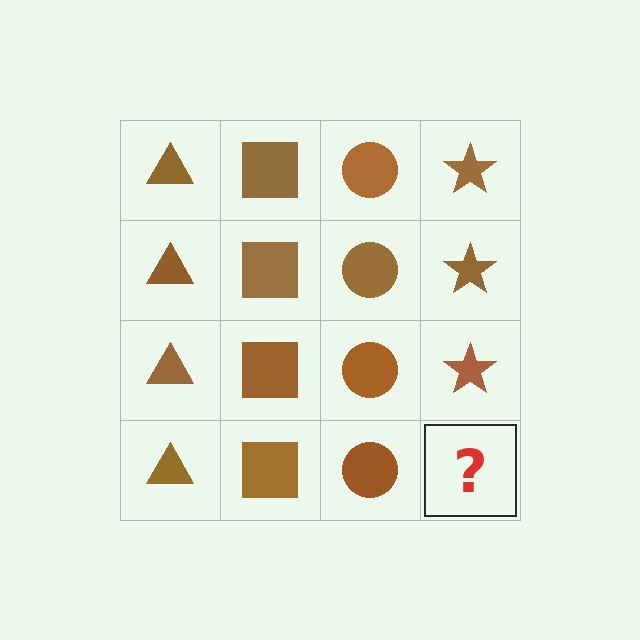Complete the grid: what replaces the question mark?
The question mark should be replaced with a brown star.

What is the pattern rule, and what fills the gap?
The rule is that each column has a consistent shape. The gap should be filled with a brown star.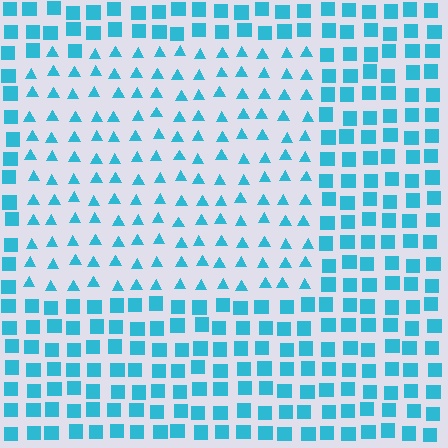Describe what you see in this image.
The image is filled with small cyan elements arranged in a uniform grid. A rectangle-shaped region contains triangles, while the surrounding area contains squares. The boundary is defined purely by the change in element shape.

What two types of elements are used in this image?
The image uses triangles inside the rectangle region and squares outside it.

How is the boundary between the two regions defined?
The boundary is defined by a change in element shape: triangles inside vs. squares outside. All elements share the same color and spacing.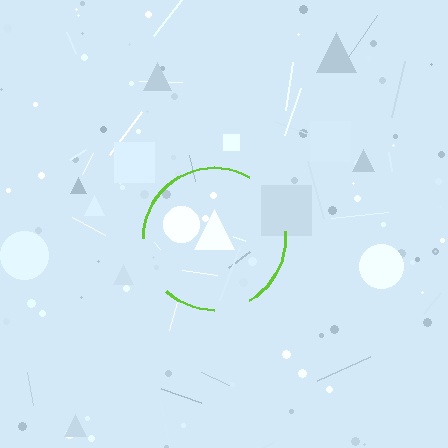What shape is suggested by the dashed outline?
The dashed outline suggests a circle.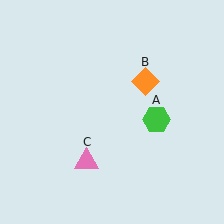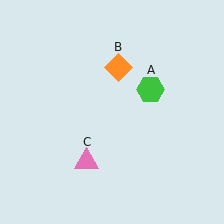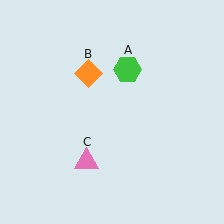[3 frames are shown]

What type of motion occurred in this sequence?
The green hexagon (object A), orange diamond (object B) rotated counterclockwise around the center of the scene.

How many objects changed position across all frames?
2 objects changed position: green hexagon (object A), orange diamond (object B).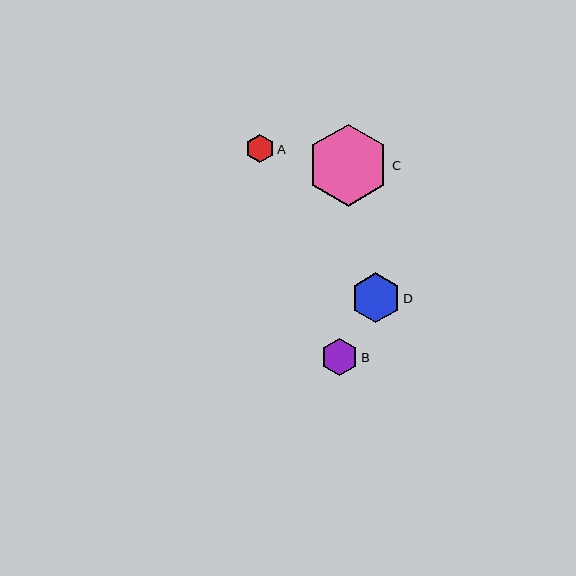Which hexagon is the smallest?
Hexagon A is the smallest with a size of approximately 28 pixels.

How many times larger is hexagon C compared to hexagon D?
Hexagon C is approximately 1.6 times the size of hexagon D.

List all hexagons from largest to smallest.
From largest to smallest: C, D, B, A.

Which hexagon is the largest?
Hexagon C is the largest with a size of approximately 82 pixels.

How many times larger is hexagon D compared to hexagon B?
Hexagon D is approximately 1.3 times the size of hexagon B.